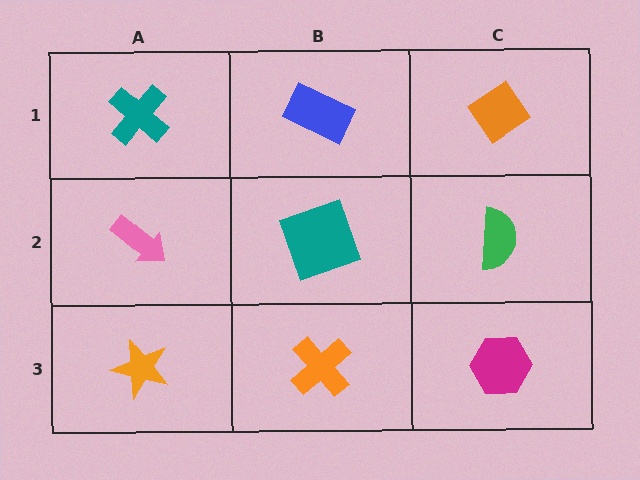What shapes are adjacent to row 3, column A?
A pink arrow (row 2, column A), an orange cross (row 3, column B).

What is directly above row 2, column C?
An orange diamond.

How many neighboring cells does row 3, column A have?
2.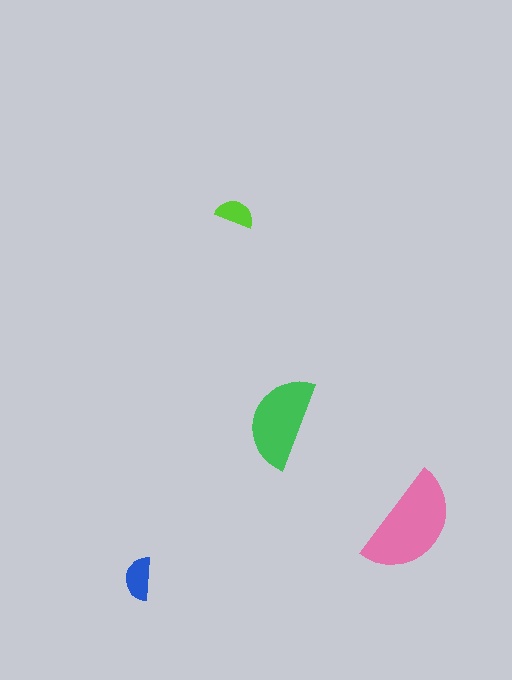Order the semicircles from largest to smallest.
the pink one, the green one, the blue one, the lime one.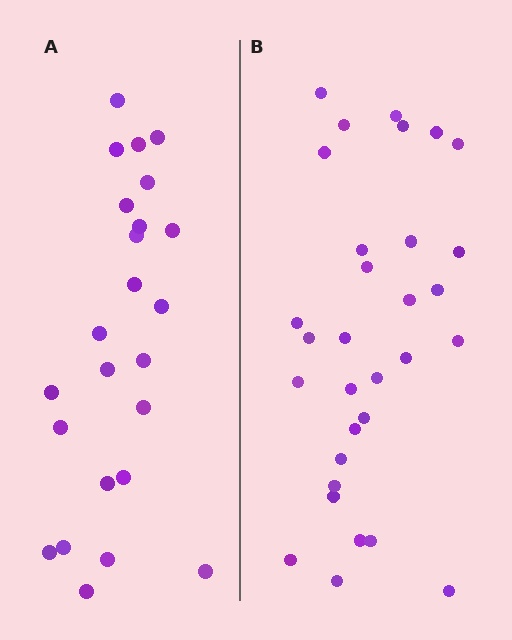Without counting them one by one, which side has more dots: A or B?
Region B (the right region) has more dots.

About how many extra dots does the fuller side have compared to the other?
Region B has roughly 8 or so more dots than region A.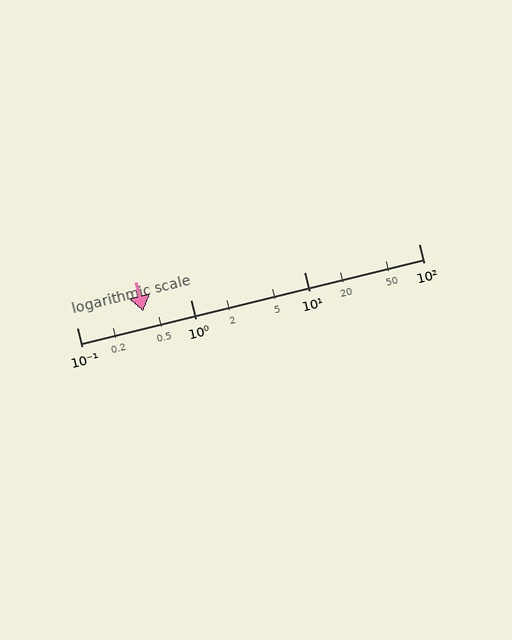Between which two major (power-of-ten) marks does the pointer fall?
The pointer is between 0.1 and 1.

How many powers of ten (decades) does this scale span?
The scale spans 3 decades, from 0.1 to 100.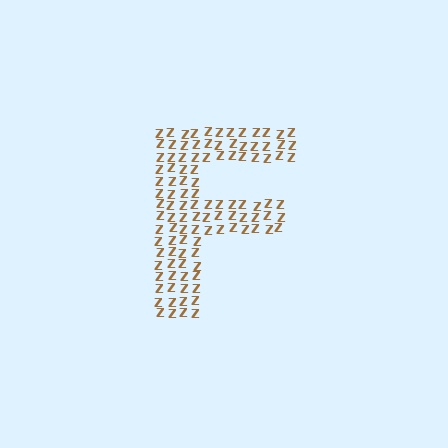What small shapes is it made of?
It is made of small letter Z's.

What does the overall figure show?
The overall figure shows the letter F.